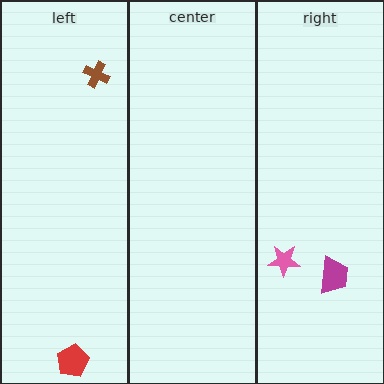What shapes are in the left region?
The brown cross, the red pentagon.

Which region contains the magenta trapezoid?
The right region.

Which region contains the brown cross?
The left region.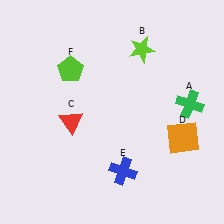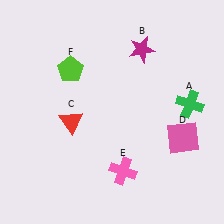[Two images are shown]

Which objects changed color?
B changed from lime to magenta. D changed from orange to pink. E changed from blue to pink.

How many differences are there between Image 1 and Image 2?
There are 3 differences between the two images.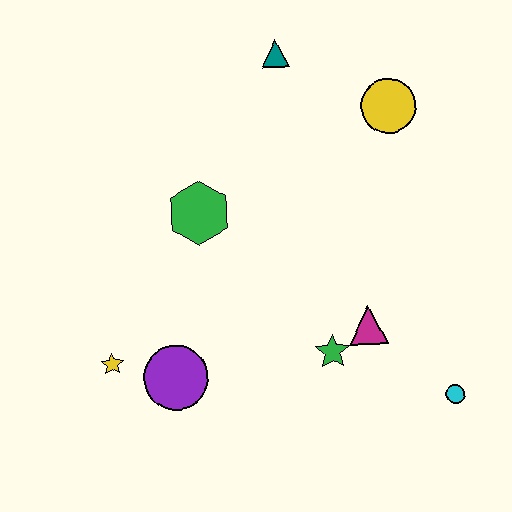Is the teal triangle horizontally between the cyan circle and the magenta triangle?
No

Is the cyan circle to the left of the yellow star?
No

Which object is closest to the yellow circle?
The teal triangle is closest to the yellow circle.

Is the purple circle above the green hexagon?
No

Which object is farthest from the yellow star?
The yellow circle is farthest from the yellow star.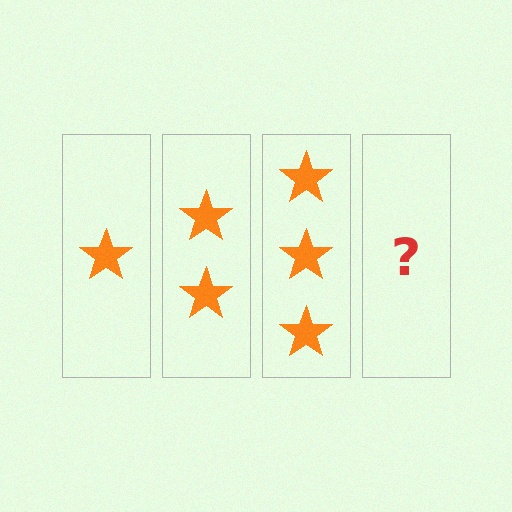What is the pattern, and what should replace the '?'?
The pattern is that each step adds one more star. The '?' should be 4 stars.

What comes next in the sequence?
The next element should be 4 stars.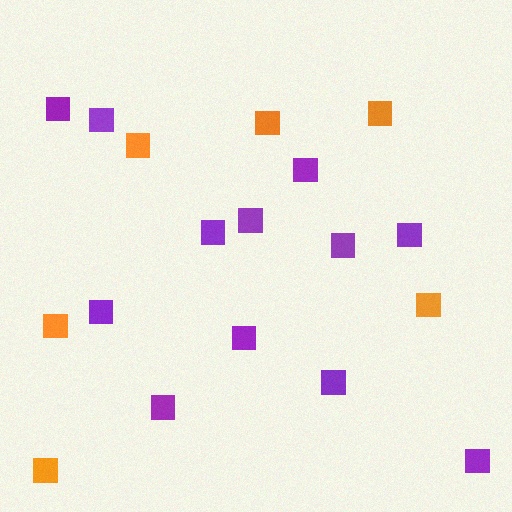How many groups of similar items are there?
There are 2 groups: one group of purple squares (12) and one group of orange squares (6).